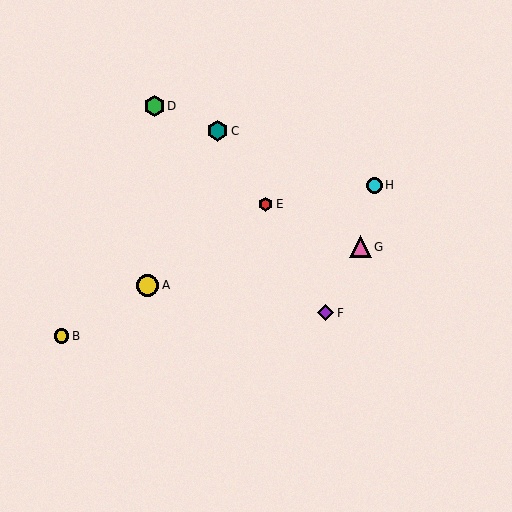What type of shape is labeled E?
Shape E is a red hexagon.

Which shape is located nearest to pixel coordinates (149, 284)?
The yellow circle (labeled A) at (148, 285) is nearest to that location.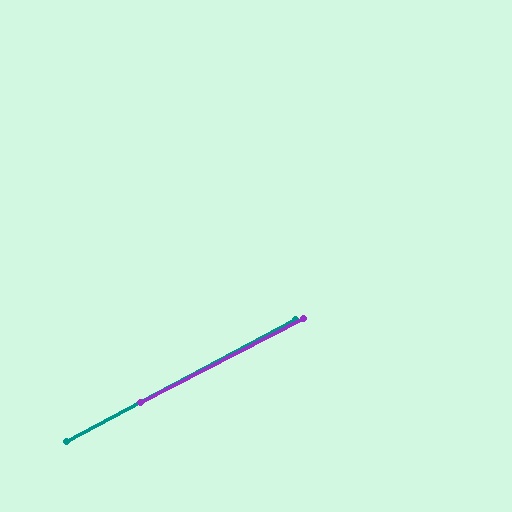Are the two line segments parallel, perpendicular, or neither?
Parallel — their directions differ by only 0.8°.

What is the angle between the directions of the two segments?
Approximately 1 degree.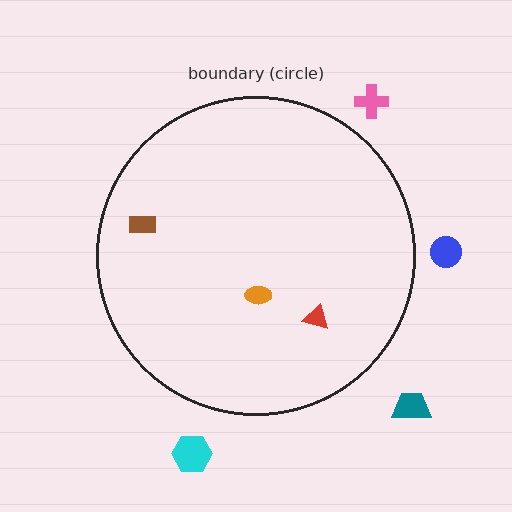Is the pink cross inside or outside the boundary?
Outside.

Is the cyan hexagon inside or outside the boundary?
Outside.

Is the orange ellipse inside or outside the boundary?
Inside.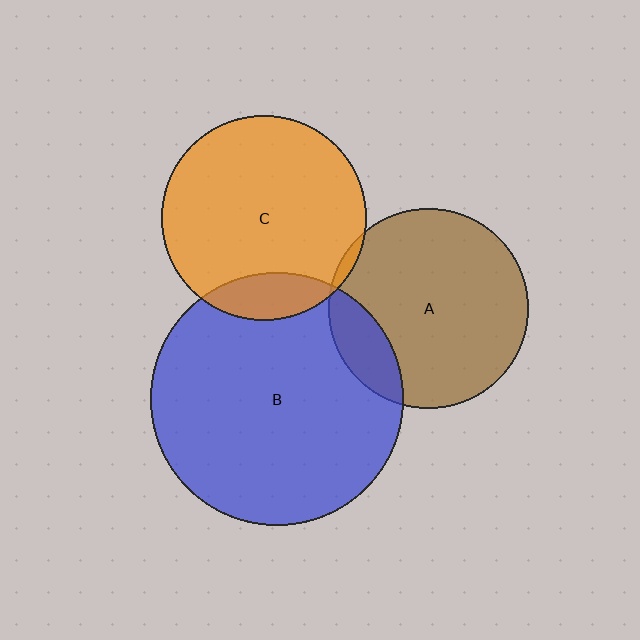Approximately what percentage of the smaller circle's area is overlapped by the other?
Approximately 15%.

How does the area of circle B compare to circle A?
Approximately 1.6 times.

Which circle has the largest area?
Circle B (blue).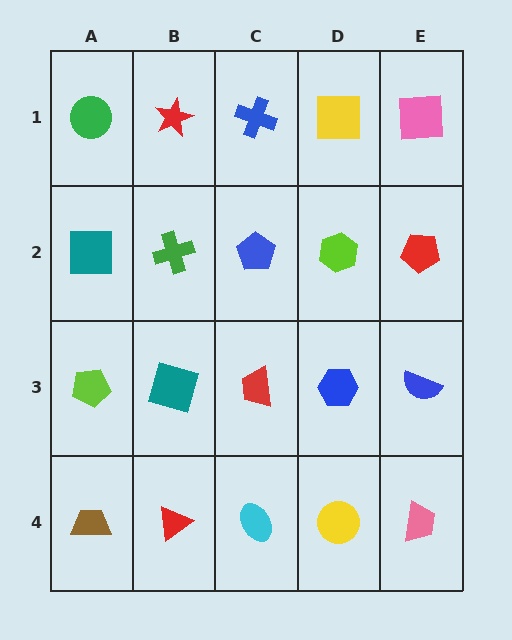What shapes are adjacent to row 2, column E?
A pink square (row 1, column E), a blue semicircle (row 3, column E), a lime hexagon (row 2, column D).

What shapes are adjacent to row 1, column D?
A lime hexagon (row 2, column D), a blue cross (row 1, column C), a pink square (row 1, column E).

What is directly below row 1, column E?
A red pentagon.